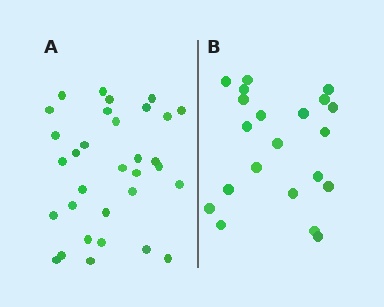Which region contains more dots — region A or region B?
Region A (the left region) has more dots.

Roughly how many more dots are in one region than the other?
Region A has roughly 12 or so more dots than region B.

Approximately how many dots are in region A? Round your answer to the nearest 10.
About 30 dots. (The exact count is 32, which rounds to 30.)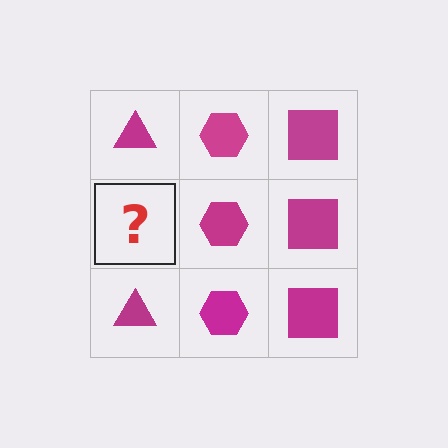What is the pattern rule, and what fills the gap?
The rule is that each column has a consistent shape. The gap should be filled with a magenta triangle.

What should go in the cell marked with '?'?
The missing cell should contain a magenta triangle.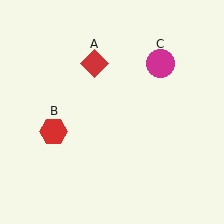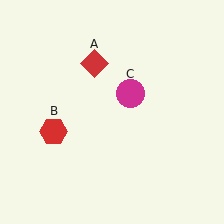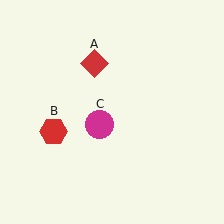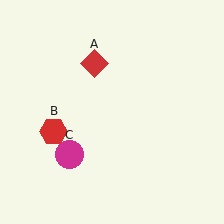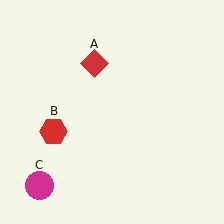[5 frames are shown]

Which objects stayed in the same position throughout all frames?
Red diamond (object A) and red hexagon (object B) remained stationary.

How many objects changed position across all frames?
1 object changed position: magenta circle (object C).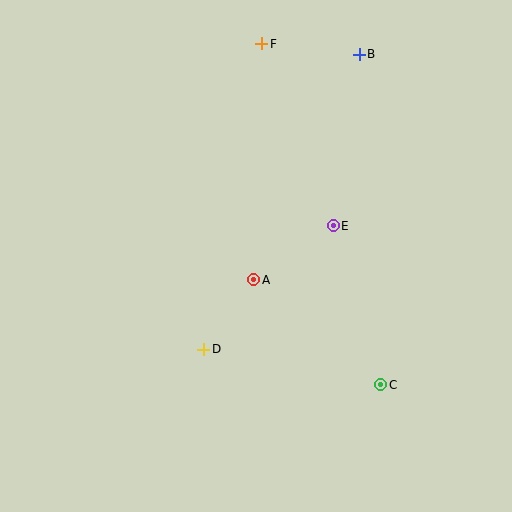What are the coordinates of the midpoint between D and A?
The midpoint between D and A is at (229, 315).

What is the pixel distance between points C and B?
The distance between C and B is 331 pixels.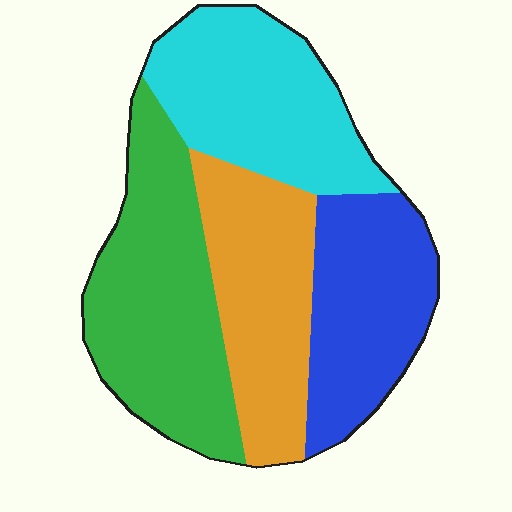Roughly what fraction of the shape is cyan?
Cyan takes up about one quarter (1/4) of the shape.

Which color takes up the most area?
Green, at roughly 30%.